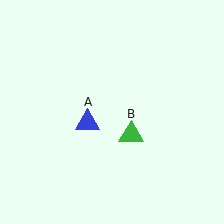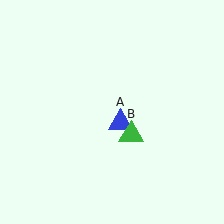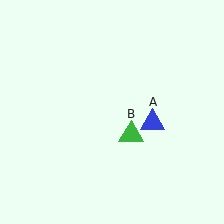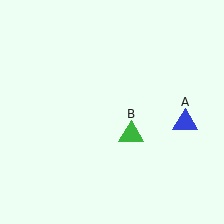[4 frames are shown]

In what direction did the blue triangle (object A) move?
The blue triangle (object A) moved right.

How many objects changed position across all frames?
1 object changed position: blue triangle (object A).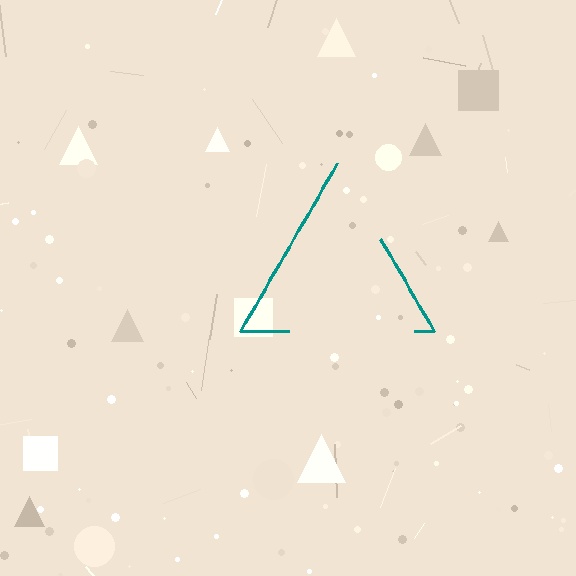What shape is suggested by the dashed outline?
The dashed outline suggests a triangle.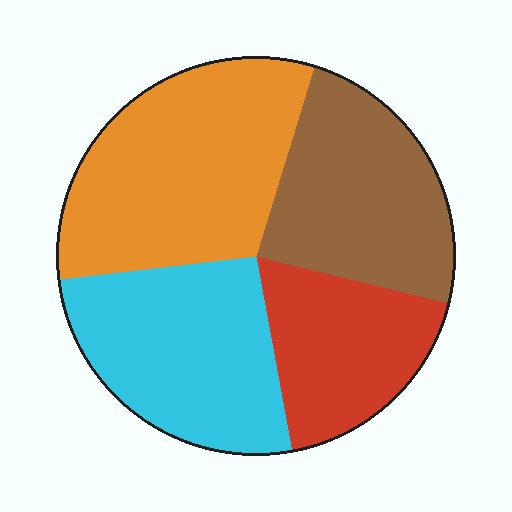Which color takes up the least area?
Red, at roughly 20%.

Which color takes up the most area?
Orange, at roughly 30%.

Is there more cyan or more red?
Cyan.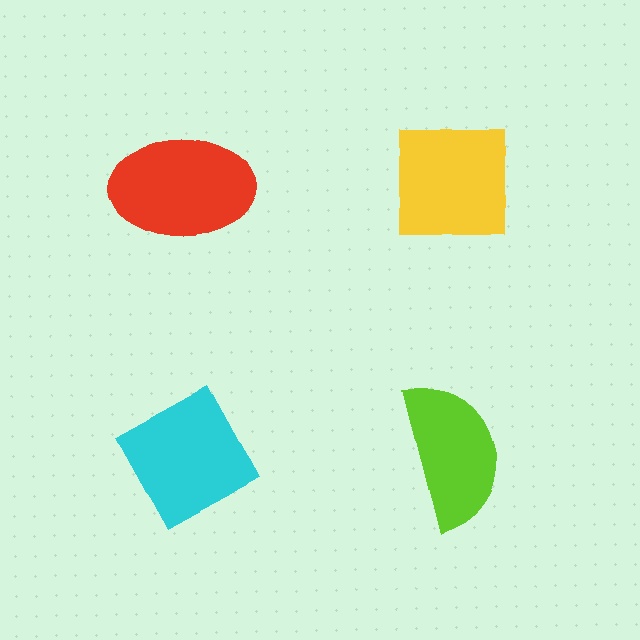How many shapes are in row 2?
2 shapes.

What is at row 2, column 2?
A lime semicircle.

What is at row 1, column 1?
A red ellipse.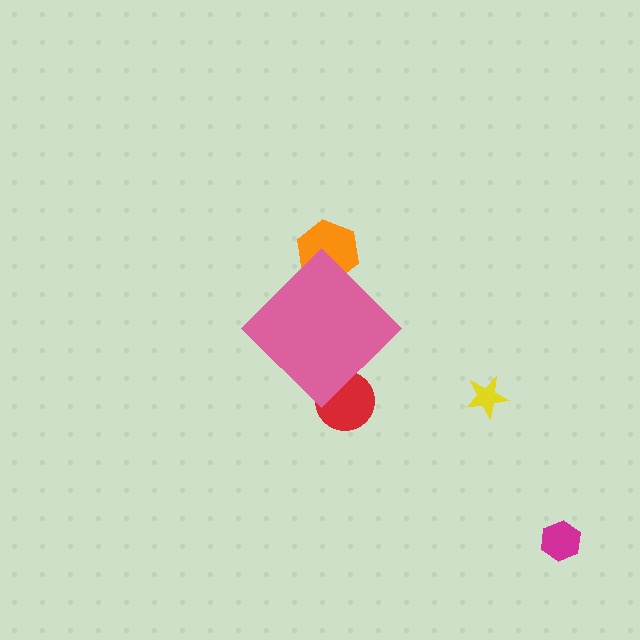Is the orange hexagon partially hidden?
Yes, the orange hexagon is partially hidden behind the pink diamond.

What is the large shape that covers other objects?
A pink diamond.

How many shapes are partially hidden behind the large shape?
2 shapes are partially hidden.